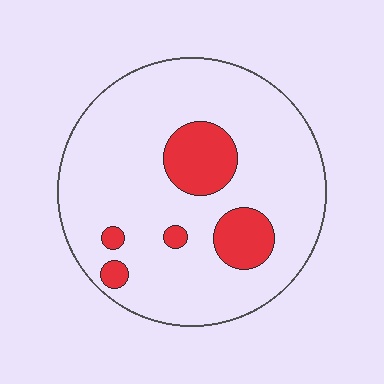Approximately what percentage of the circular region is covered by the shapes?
Approximately 15%.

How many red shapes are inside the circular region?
5.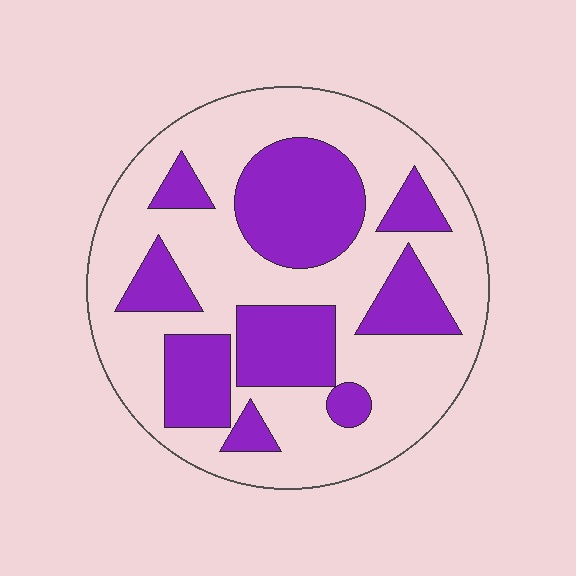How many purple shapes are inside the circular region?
9.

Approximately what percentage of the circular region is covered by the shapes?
Approximately 35%.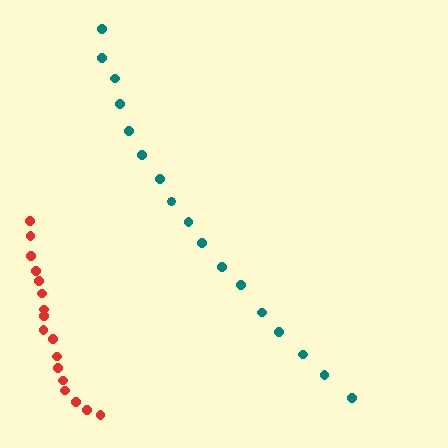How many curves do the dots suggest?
There are 2 distinct paths.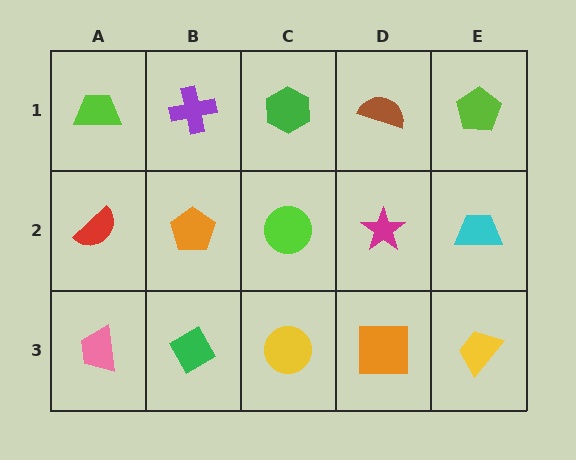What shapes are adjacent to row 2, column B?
A purple cross (row 1, column B), a green diamond (row 3, column B), a red semicircle (row 2, column A), a lime circle (row 2, column C).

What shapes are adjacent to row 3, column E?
A cyan trapezoid (row 2, column E), an orange square (row 3, column D).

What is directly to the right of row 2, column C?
A magenta star.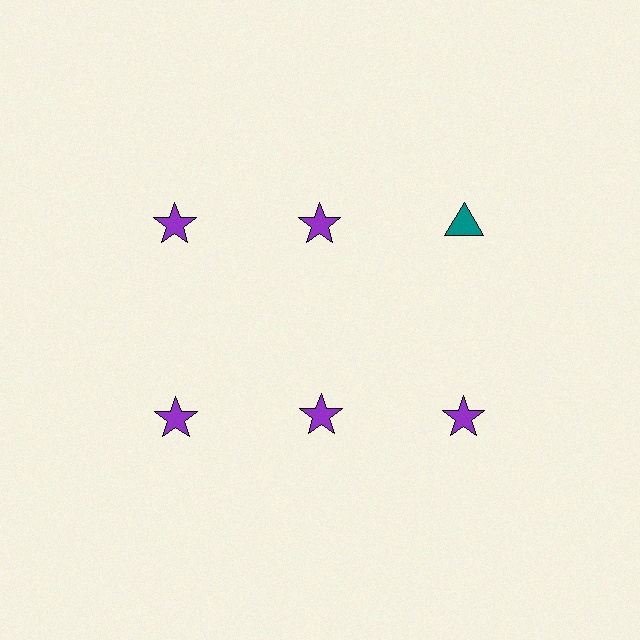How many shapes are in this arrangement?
There are 6 shapes arranged in a grid pattern.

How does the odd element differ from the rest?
It differs in both color (teal instead of purple) and shape (triangle instead of star).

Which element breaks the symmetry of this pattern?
The teal triangle in the top row, center column breaks the symmetry. All other shapes are purple stars.